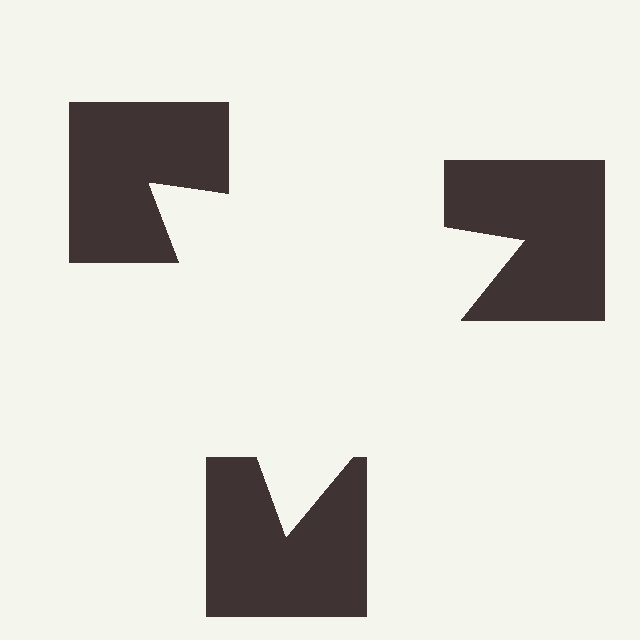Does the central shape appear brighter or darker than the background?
It typically appears slightly brighter than the background, even though no actual brightness change is drawn.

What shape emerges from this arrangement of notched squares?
An illusory triangle — its edges are inferred from the aligned wedge cuts in the notched squares, not physically drawn.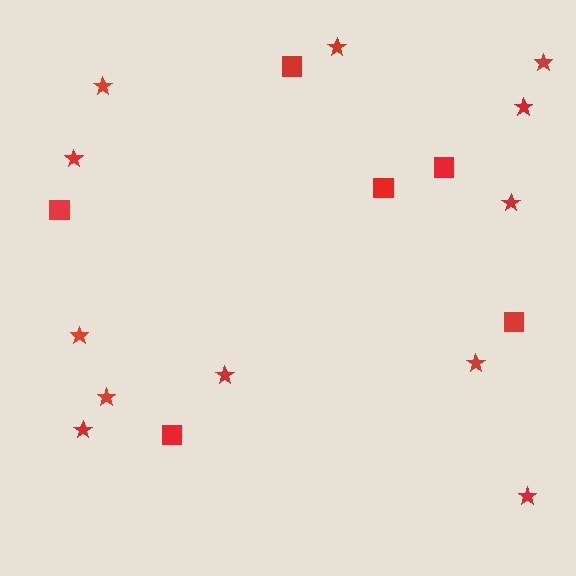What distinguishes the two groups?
There are 2 groups: one group of stars (12) and one group of squares (6).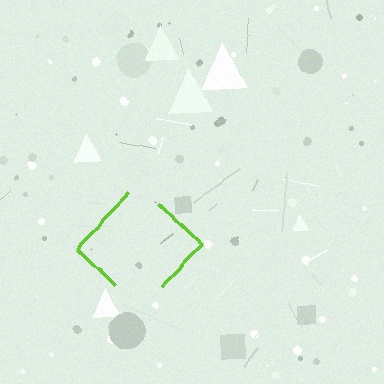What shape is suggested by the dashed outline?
The dashed outline suggests a diamond.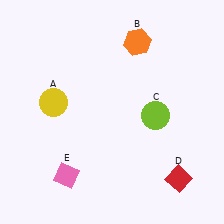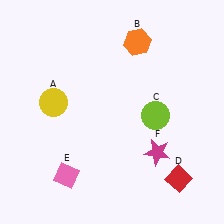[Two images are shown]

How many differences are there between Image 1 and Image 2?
There is 1 difference between the two images.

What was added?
A magenta star (F) was added in Image 2.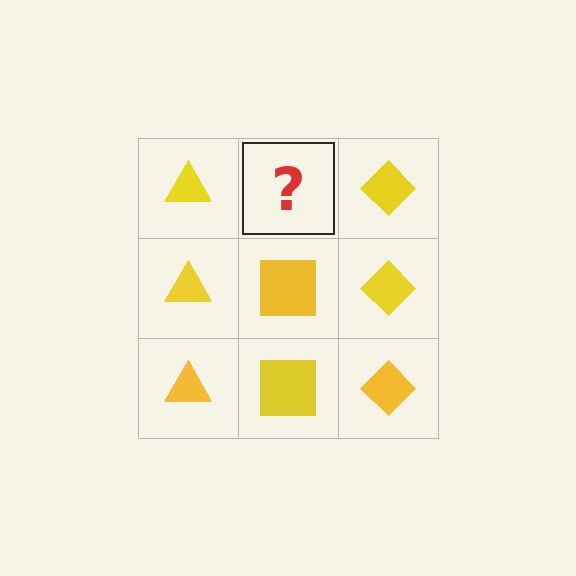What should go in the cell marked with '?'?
The missing cell should contain a yellow square.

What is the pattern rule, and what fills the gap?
The rule is that each column has a consistent shape. The gap should be filled with a yellow square.